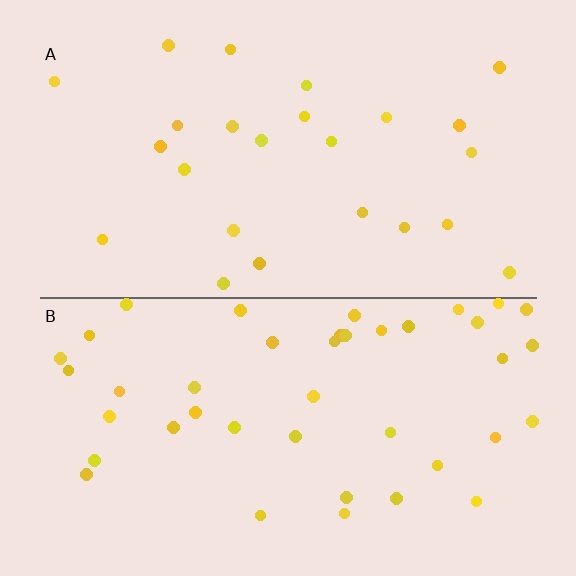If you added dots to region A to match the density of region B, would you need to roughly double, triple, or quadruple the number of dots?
Approximately double.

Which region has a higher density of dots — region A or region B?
B (the bottom).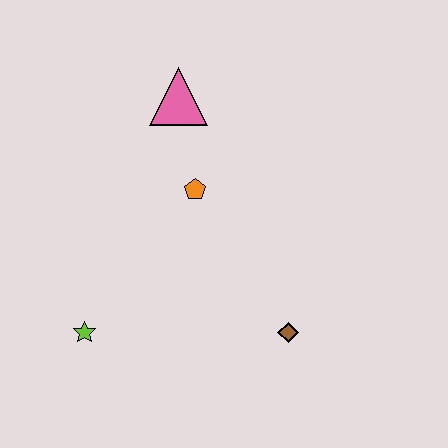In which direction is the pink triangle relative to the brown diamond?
The pink triangle is above the brown diamond.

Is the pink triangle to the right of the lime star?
Yes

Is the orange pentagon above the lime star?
Yes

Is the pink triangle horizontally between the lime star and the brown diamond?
Yes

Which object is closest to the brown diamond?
The orange pentagon is closest to the brown diamond.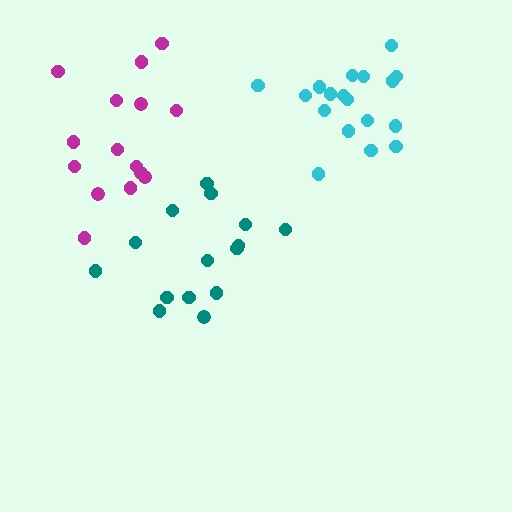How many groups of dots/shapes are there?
There are 3 groups.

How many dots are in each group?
Group 1: 15 dots, Group 2: 15 dots, Group 3: 18 dots (48 total).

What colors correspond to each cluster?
The clusters are colored: teal, magenta, cyan.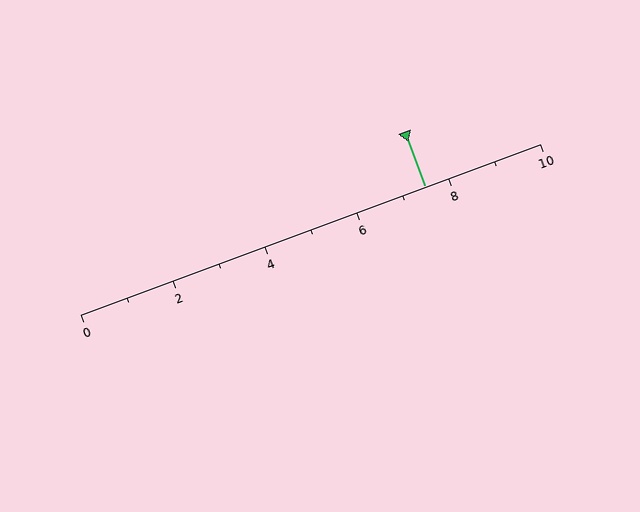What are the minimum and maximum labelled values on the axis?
The axis runs from 0 to 10.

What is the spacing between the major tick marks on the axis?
The major ticks are spaced 2 apart.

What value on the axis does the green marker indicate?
The marker indicates approximately 7.5.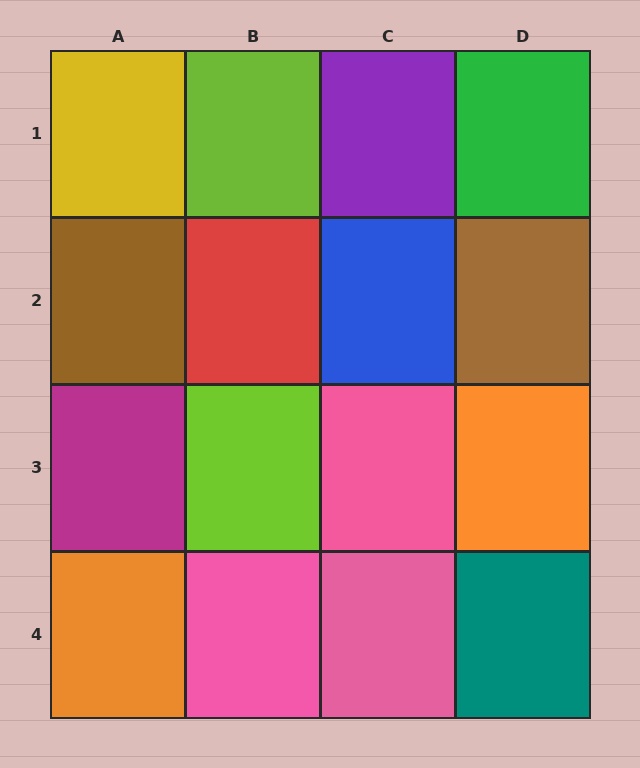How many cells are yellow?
1 cell is yellow.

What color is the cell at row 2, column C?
Blue.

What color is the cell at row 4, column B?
Pink.